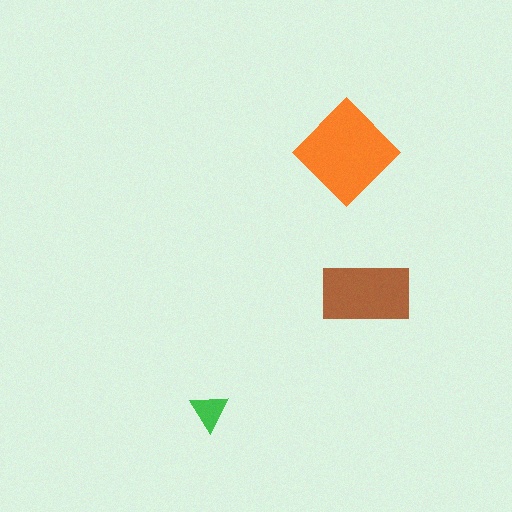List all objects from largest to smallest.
The orange diamond, the brown rectangle, the green triangle.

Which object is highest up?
The orange diamond is topmost.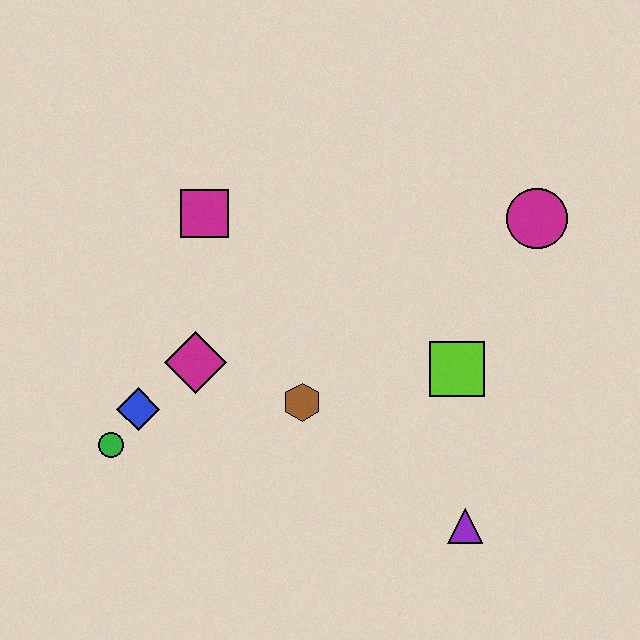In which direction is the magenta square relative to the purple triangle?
The magenta square is above the purple triangle.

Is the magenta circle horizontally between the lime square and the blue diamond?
No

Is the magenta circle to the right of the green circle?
Yes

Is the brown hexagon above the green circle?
Yes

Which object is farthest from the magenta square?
The purple triangle is farthest from the magenta square.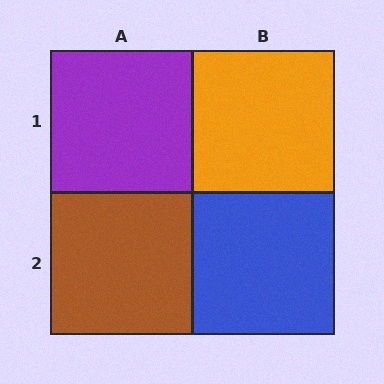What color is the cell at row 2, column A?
Brown.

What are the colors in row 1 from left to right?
Purple, orange.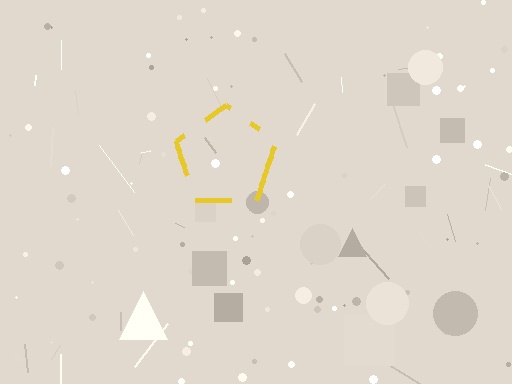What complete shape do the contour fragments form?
The contour fragments form a pentagon.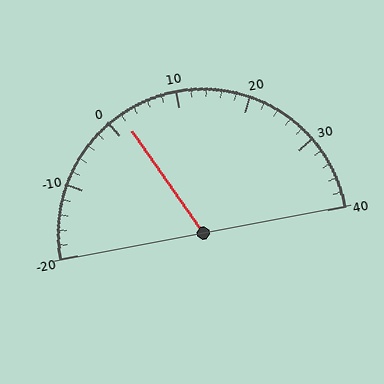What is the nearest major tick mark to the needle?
The nearest major tick mark is 0.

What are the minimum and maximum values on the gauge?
The gauge ranges from -20 to 40.